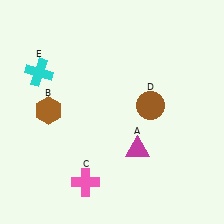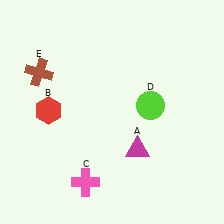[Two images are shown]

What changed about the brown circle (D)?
In Image 1, D is brown. In Image 2, it changed to lime.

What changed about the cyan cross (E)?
In Image 1, E is cyan. In Image 2, it changed to brown.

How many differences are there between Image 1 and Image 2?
There are 3 differences between the two images.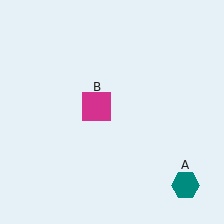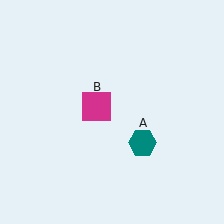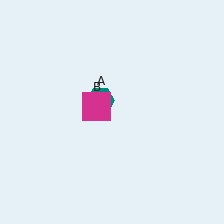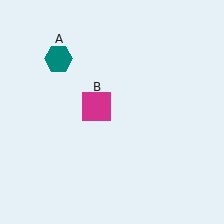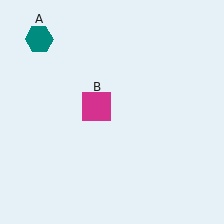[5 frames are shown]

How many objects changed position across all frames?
1 object changed position: teal hexagon (object A).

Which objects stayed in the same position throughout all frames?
Magenta square (object B) remained stationary.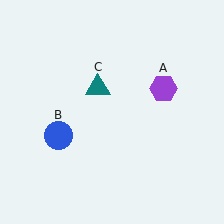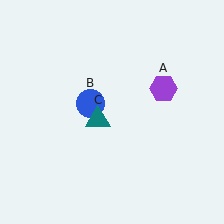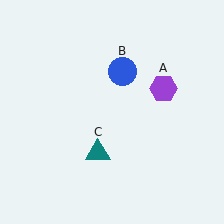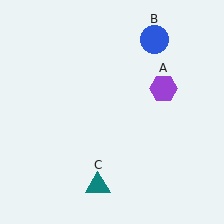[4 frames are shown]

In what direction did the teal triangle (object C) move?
The teal triangle (object C) moved down.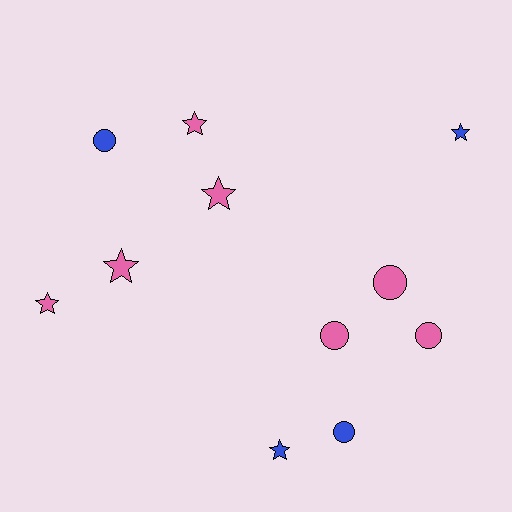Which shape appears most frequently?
Star, with 6 objects.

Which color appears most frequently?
Pink, with 7 objects.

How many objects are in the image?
There are 11 objects.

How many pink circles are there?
There are 3 pink circles.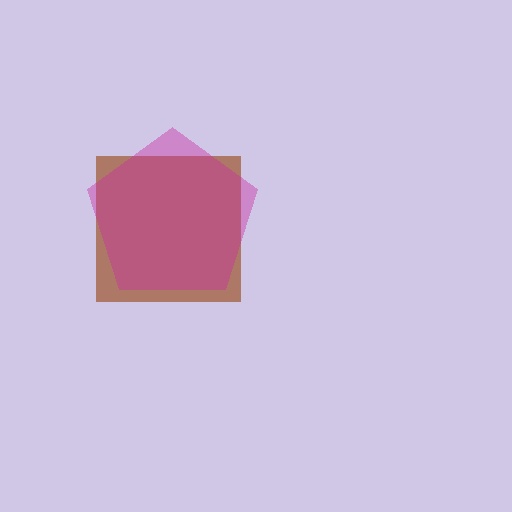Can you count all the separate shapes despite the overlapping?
Yes, there are 2 separate shapes.